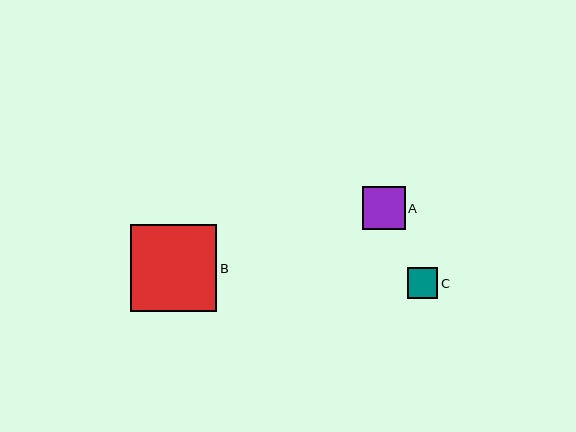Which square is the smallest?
Square C is the smallest with a size of approximately 31 pixels.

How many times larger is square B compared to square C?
Square B is approximately 2.8 times the size of square C.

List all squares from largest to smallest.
From largest to smallest: B, A, C.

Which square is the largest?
Square B is the largest with a size of approximately 87 pixels.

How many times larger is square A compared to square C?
Square A is approximately 1.4 times the size of square C.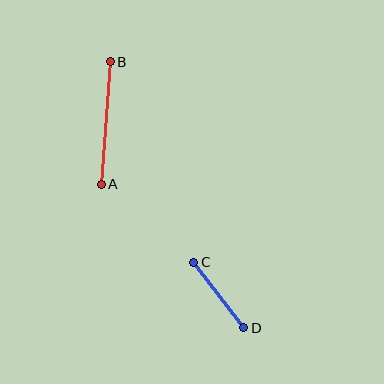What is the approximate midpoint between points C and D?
The midpoint is at approximately (219, 295) pixels.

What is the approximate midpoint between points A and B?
The midpoint is at approximately (106, 123) pixels.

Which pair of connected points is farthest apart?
Points A and B are farthest apart.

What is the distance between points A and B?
The distance is approximately 123 pixels.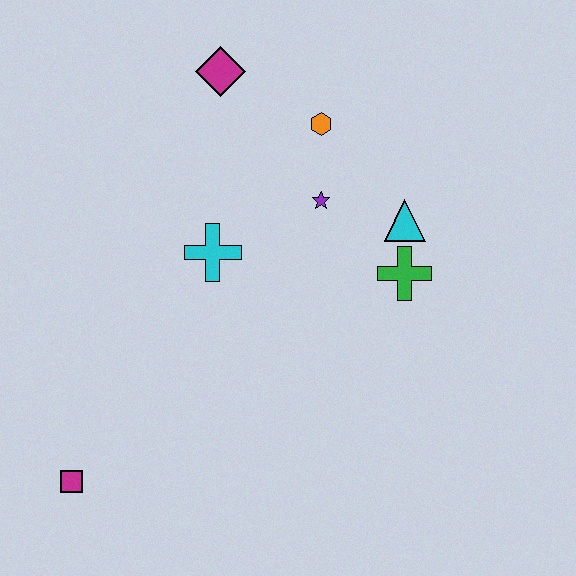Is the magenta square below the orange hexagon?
Yes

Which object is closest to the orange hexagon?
The purple star is closest to the orange hexagon.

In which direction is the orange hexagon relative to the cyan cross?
The orange hexagon is above the cyan cross.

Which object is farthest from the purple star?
The magenta square is farthest from the purple star.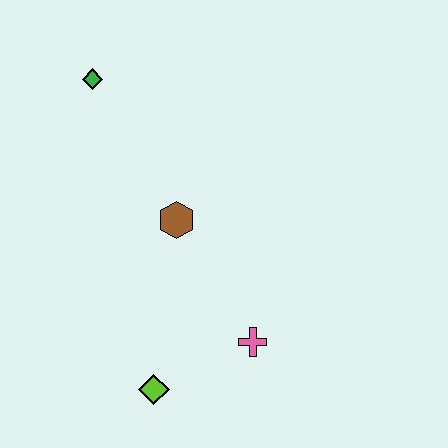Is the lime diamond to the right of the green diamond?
Yes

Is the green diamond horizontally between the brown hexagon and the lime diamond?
No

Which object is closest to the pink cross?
The lime diamond is closest to the pink cross.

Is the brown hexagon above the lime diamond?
Yes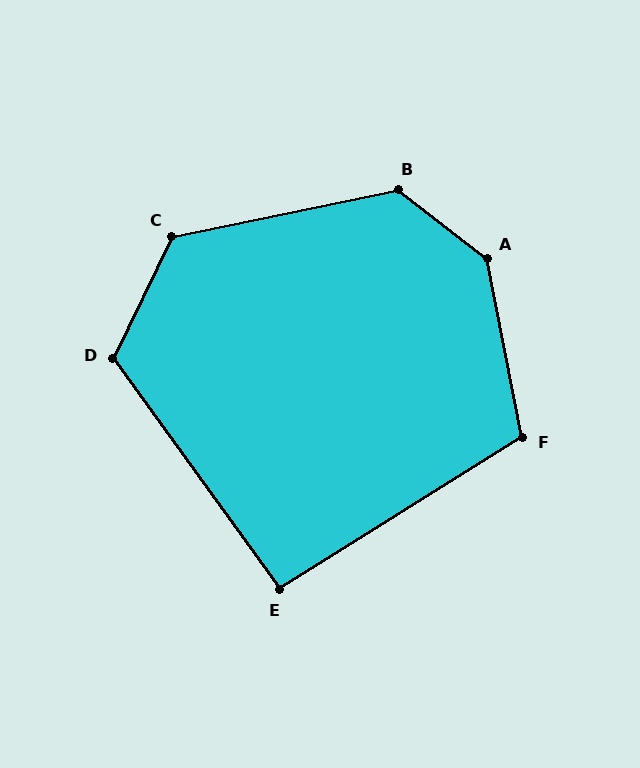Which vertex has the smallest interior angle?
E, at approximately 94 degrees.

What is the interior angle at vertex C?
Approximately 127 degrees (obtuse).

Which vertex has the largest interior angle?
A, at approximately 139 degrees.